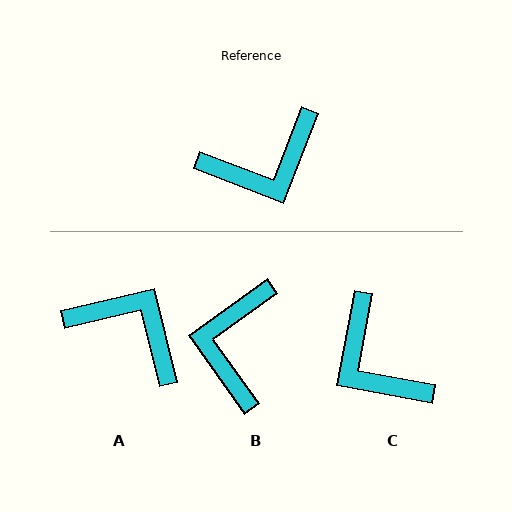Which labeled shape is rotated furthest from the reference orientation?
A, about 125 degrees away.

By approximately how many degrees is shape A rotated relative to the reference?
Approximately 125 degrees counter-clockwise.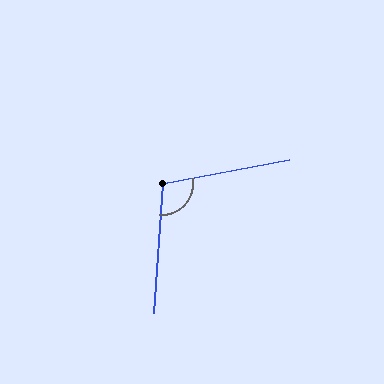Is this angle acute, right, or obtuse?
It is obtuse.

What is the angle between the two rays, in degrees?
Approximately 105 degrees.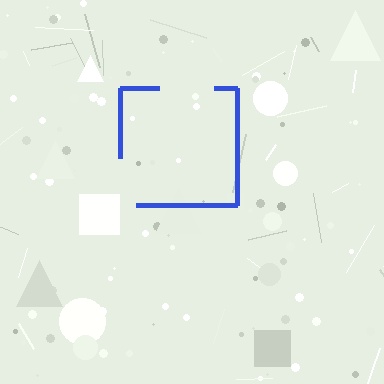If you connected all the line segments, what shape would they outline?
They would outline a square.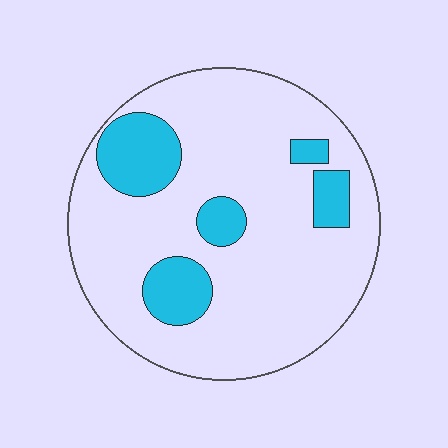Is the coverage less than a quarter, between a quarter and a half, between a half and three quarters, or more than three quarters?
Less than a quarter.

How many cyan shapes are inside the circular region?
5.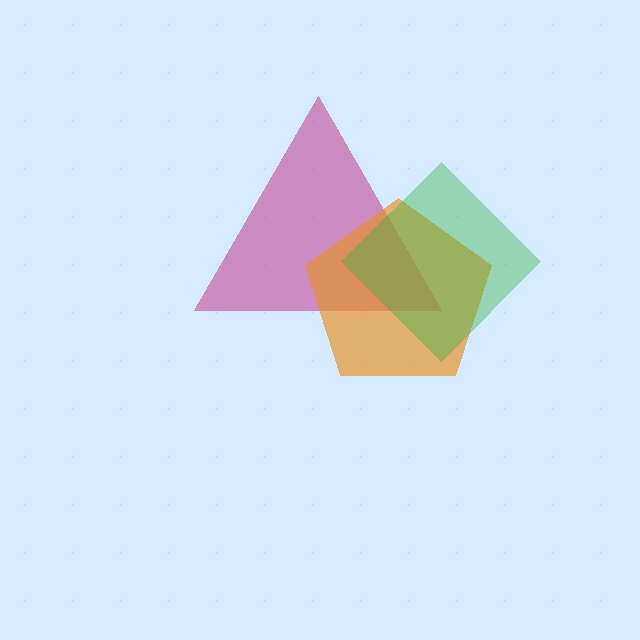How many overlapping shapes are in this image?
There are 3 overlapping shapes in the image.